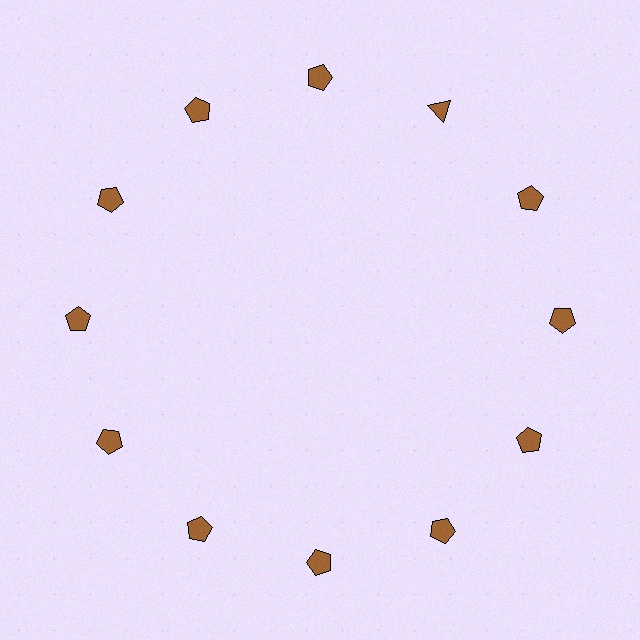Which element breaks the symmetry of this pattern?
The brown triangle at roughly the 1 o'clock position breaks the symmetry. All other shapes are brown pentagons.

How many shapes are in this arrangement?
There are 12 shapes arranged in a ring pattern.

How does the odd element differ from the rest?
It has a different shape: triangle instead of pentagon.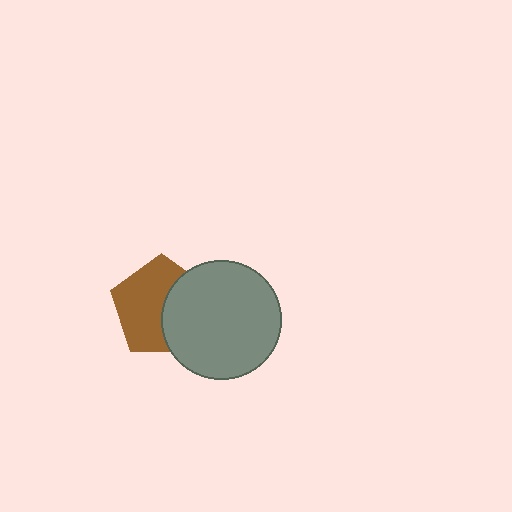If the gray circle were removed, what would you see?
You would see the complete brown pentagon.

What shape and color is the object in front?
The object in front is a gray circle.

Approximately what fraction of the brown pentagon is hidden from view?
Roughly 41% of the brown pentagon is hidden behind the gray circle.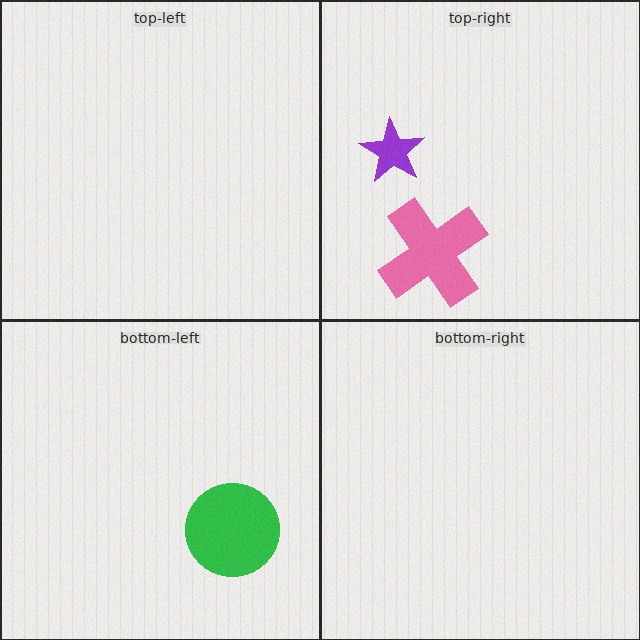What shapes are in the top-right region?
The purple star, the pink cross.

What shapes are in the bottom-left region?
The green circle.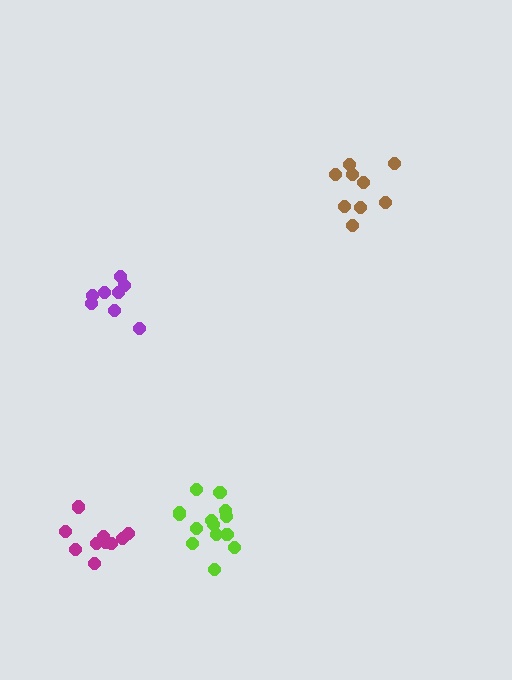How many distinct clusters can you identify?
There are 4 distinct clusters.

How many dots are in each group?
Group 1: 8 dots, Group 2: 10 dots, Group 3: 14 dots, Group 4: 9 dots (41 total).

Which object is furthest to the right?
The brown cluster is rightmost.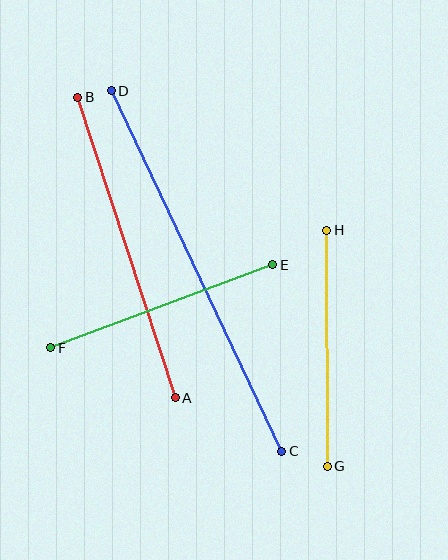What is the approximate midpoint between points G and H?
The midpoint is at approximately (327, 348) pixels.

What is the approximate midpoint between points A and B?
The midpoint is at approximately (127, 247) pixels.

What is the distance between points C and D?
The distance is approximately 399 pixels.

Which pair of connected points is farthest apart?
Points C and D are farthest apart.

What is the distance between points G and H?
The distance is approximately 236 pixels.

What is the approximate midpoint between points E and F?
The midpoint is at approximately (162, 306) pixels.